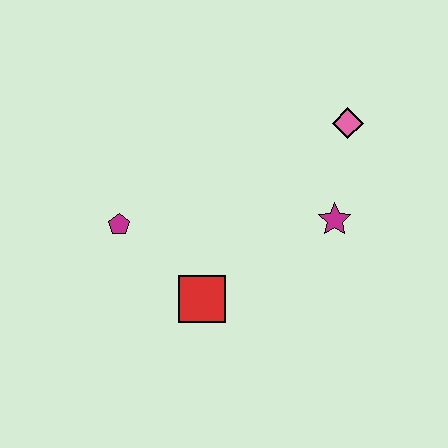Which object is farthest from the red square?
The pink diamond is farthest from the red square.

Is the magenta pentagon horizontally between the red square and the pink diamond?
No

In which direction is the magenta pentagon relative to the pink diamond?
The magenta pentagon is to the left of the pink diamond.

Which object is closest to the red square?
The magenta pentagon is closest to the red square.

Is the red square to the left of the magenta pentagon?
No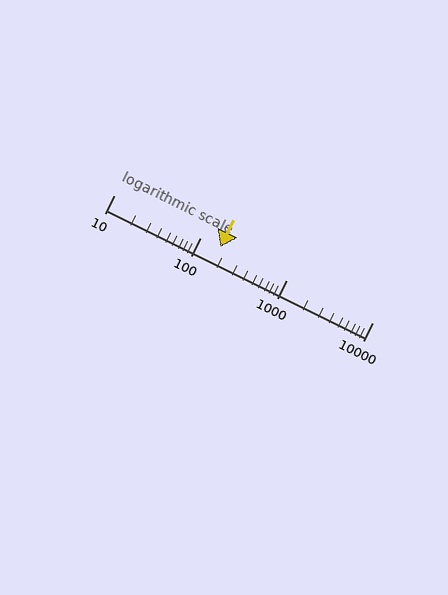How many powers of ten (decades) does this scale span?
The scale spans 3 decades, from 10 to 10000.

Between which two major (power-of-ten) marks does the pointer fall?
The pointer is between 100 and 1000.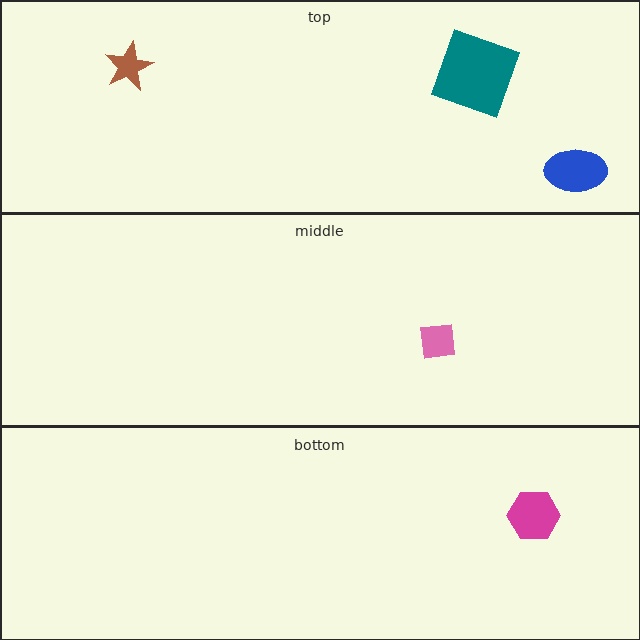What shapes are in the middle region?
The pink square.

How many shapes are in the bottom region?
1.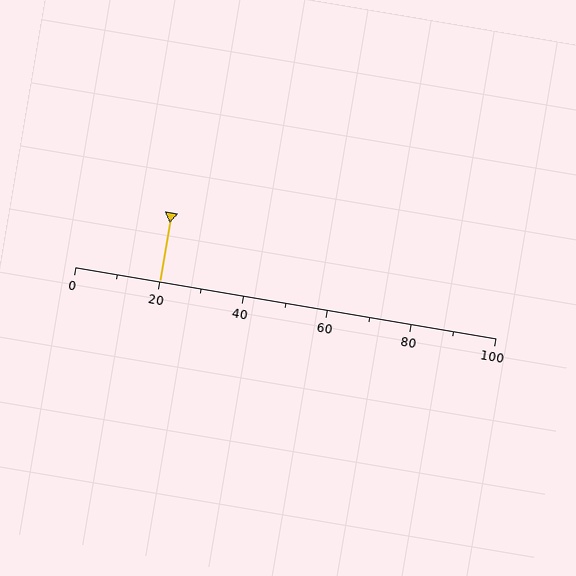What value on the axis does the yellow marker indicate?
The marker indicates approximately 20.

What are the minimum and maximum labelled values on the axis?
The axis runs from 0 to 100.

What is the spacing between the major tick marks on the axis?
The major ticks are spaced 20 apart.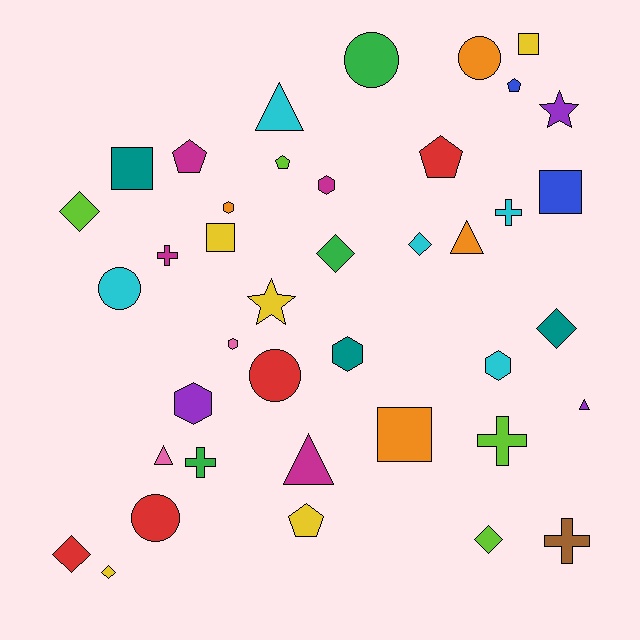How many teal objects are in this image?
There are 3 teal objects.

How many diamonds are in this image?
There are 7 diamonds.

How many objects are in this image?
There are 40 objects.